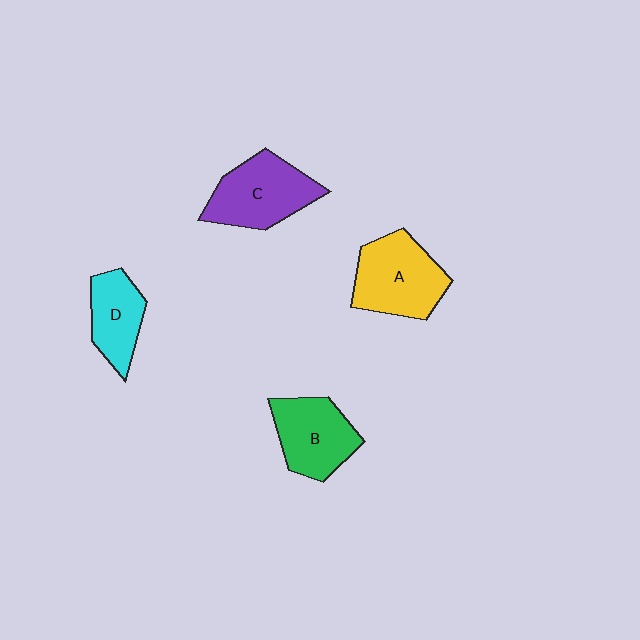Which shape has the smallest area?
Shape D (cyan).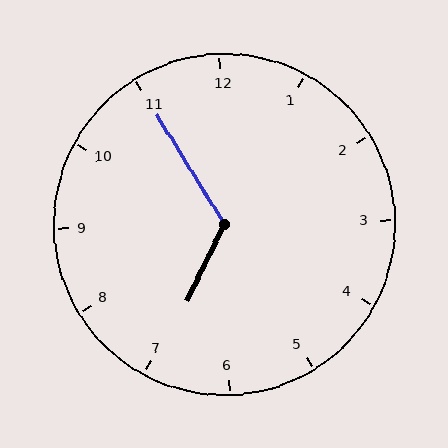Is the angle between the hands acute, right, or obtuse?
It is obtuse.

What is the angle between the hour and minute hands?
Approximately 122 degrees.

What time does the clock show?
6:55.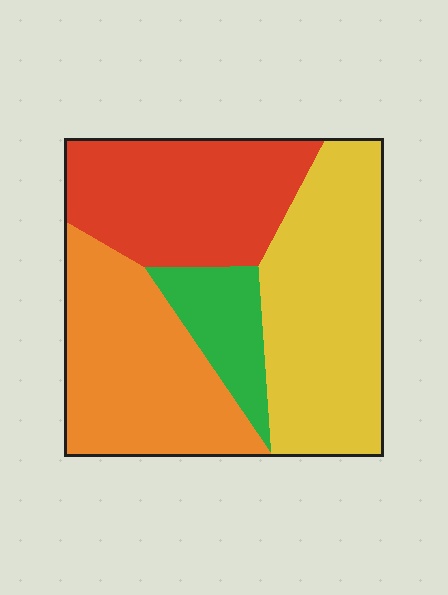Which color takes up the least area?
Green, at roughly 10%.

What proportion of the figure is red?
Red covers about 25% of the figure.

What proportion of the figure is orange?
Orange covers 29% of the figure.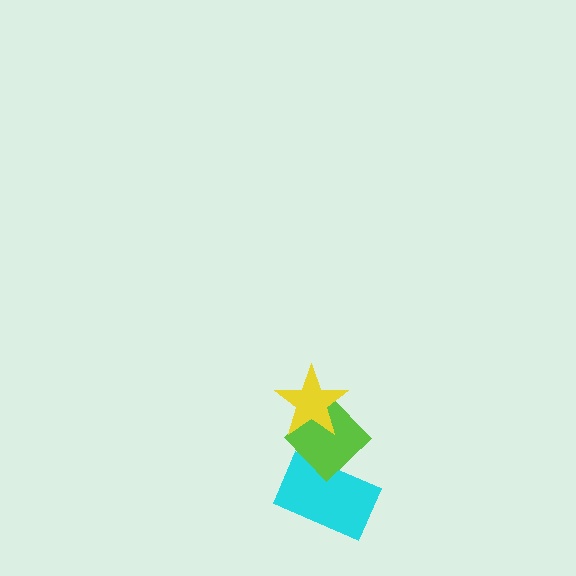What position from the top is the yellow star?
The yellow star is 1st from the top.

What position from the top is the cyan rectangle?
The cyan rectangle is 3rd from the top.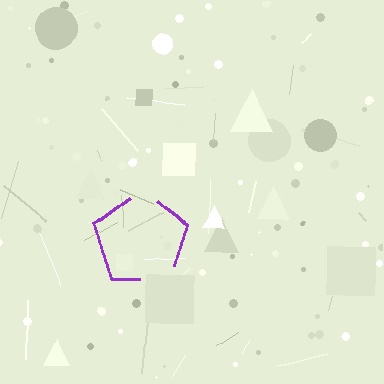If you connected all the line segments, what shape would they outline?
They would outline a pentagon.